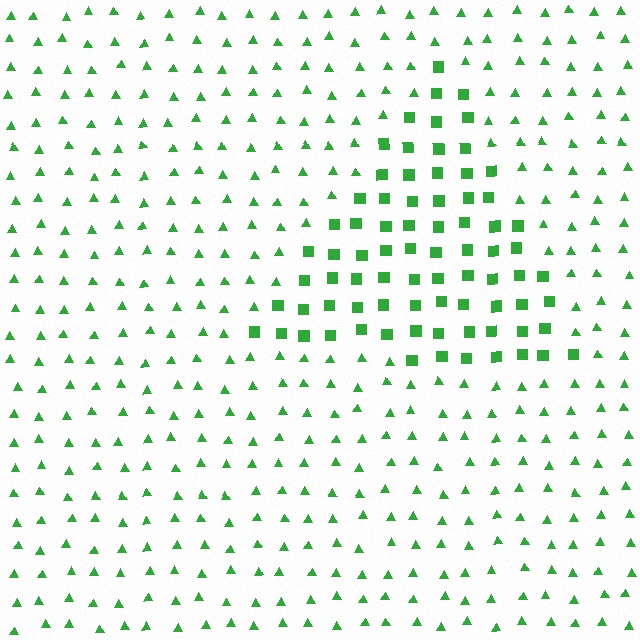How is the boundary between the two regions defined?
The boundary is defined by a change in element shape: squares inside vs. triangles outside. All elements share the same color and spacing.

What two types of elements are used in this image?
The image uses squares inside the triangle region and triangles outside it.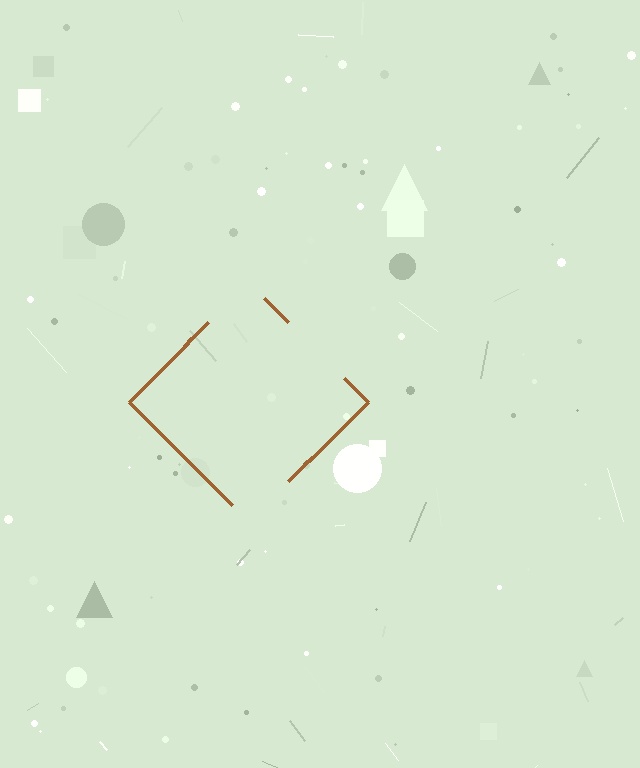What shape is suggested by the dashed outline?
The dashed outline suggests a diamond.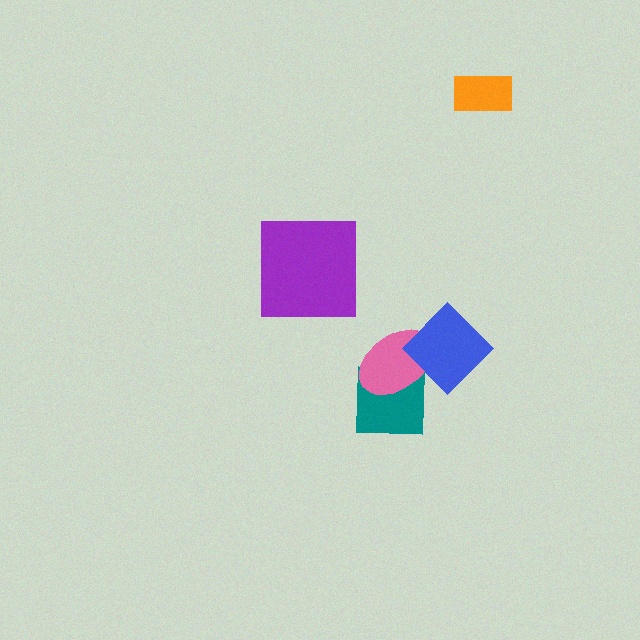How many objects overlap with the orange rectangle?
0 objects overlap with the orange rectangle.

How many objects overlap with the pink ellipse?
2 objects overlap with the pink ellipse.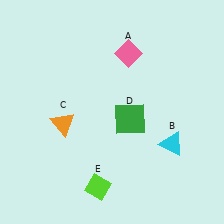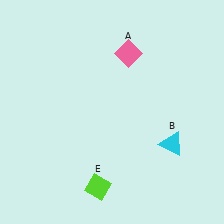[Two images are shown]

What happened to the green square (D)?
The green square (D) was removed in Image 2. It was in the bottom-right area of Image 1.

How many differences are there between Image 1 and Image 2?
There are 2 differences between the two images.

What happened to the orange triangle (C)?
The orange triangle (C) was removed in Image 2. It was in the bottom-left area of Image 1.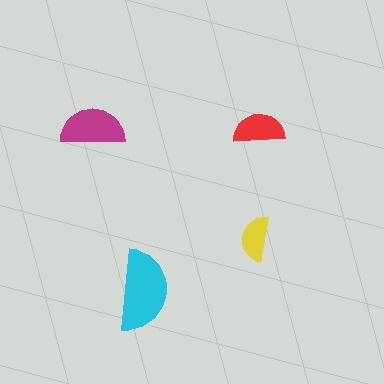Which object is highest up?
The magenta semicircle is topmost.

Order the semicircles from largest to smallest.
the cyan one, the magenta one, the red one, the yellow one.